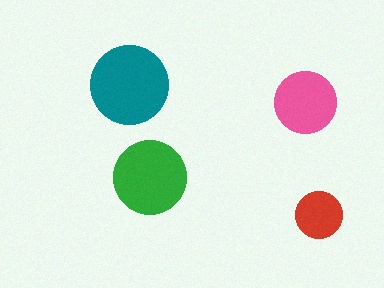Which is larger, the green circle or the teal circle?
The teal one.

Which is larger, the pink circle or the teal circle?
The teal one.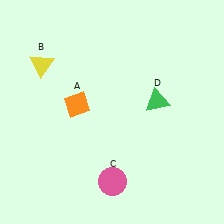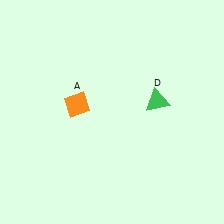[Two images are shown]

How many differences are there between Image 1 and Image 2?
There are 2 differences between the two images.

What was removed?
The yellow triangle (B), the pink circle (C) were removed in Image 2.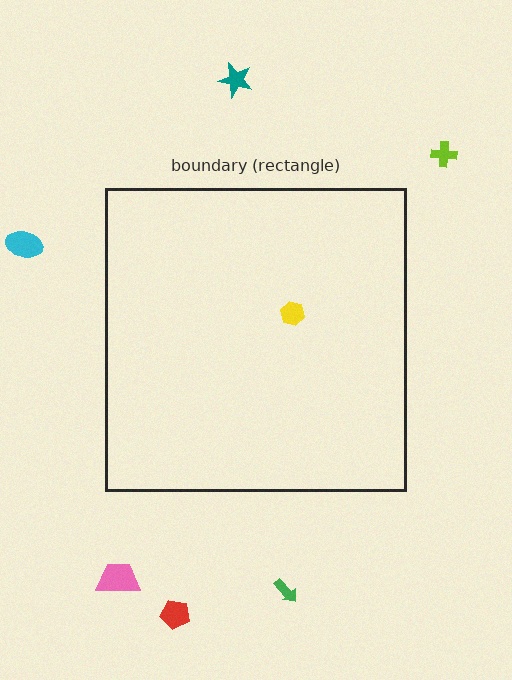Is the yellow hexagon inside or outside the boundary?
Inside.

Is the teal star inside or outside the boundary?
Outside.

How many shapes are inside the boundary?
1 inside, 6 outside.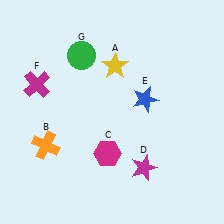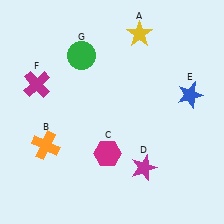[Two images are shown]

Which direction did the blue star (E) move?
The blue star (E) moved right.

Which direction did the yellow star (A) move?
The yellow star (A) moved up.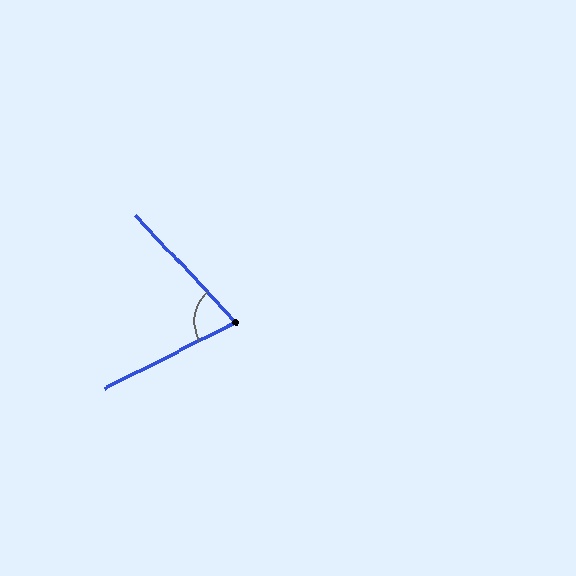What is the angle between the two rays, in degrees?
Approximately 74 degrees.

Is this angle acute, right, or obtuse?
It is acute.